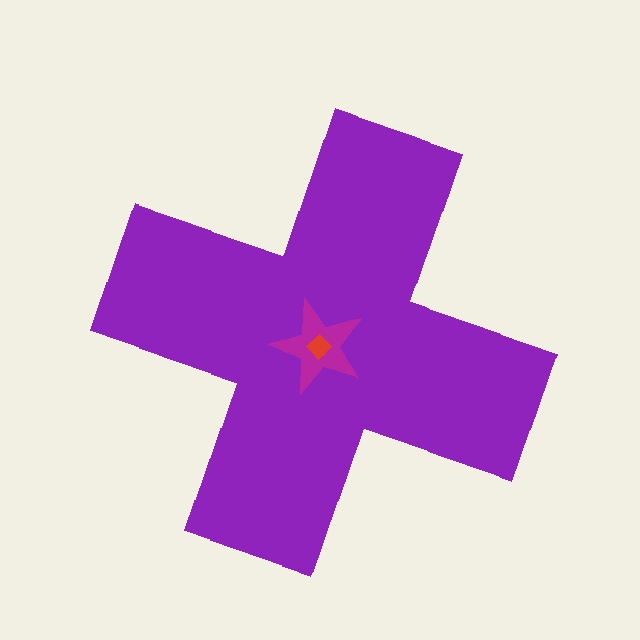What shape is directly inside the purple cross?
The magenta star.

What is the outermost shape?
The purple cross.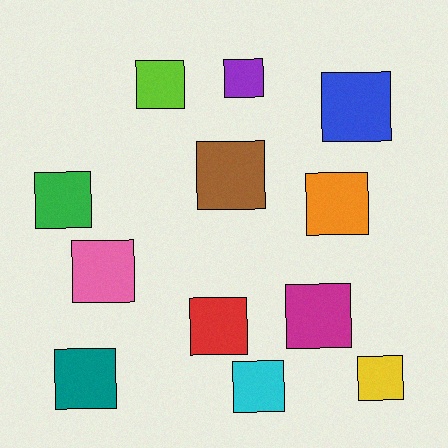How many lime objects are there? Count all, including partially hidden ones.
There is 1 lime object.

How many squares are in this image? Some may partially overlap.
There are 12 squares.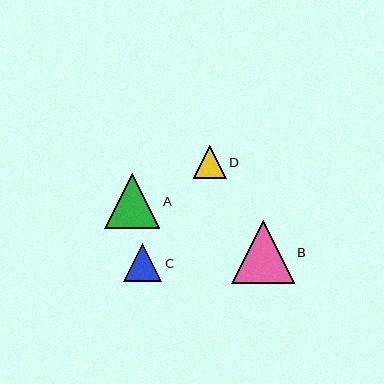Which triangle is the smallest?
Triangle D is the smallest with a size of approximately 33 pixels.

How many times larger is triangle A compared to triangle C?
Triangle A is approximately 1.4 times the size of triangle C.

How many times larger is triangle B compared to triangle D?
Triangle B is approximately 1.9 times the size of triangle D.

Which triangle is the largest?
Triangle B is the largest with a size of approximately 62 pixels.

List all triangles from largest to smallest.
From largest to smallest: B, A, C, D.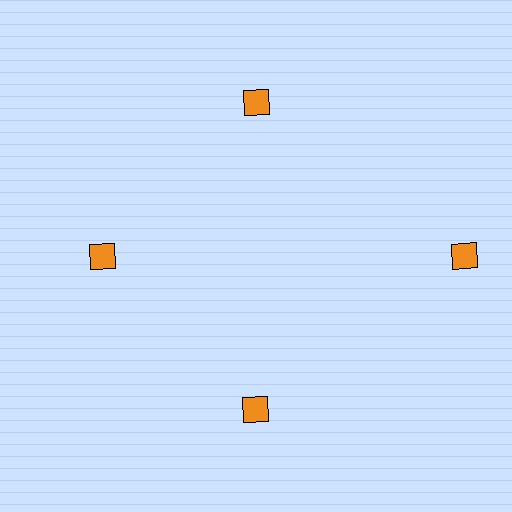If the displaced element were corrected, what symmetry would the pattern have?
It would have 4-fold rotational symmetry — the pattern would map onto itself every 90 degrees.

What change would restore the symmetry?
The symmetry would be restored by moving it inward, back onto the ring so that all 4 diamonds sit at equal angles and equal distance from the center.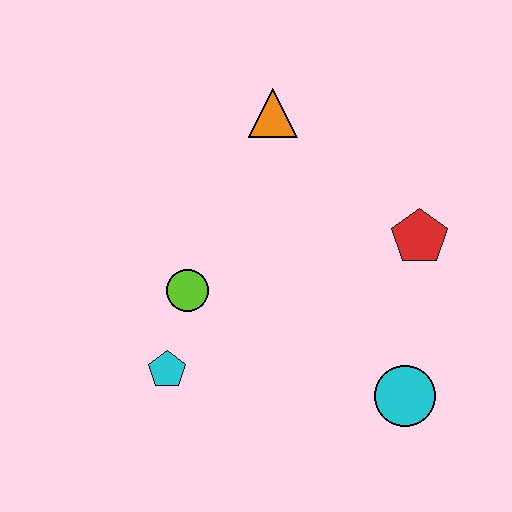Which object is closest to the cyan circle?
The red pentagon is closest to the cyan circle.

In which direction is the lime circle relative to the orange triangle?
The lime circle is below the orange triangle.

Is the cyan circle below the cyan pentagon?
Yes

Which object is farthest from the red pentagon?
The cyan pentagon is farthest from the red pentagon.